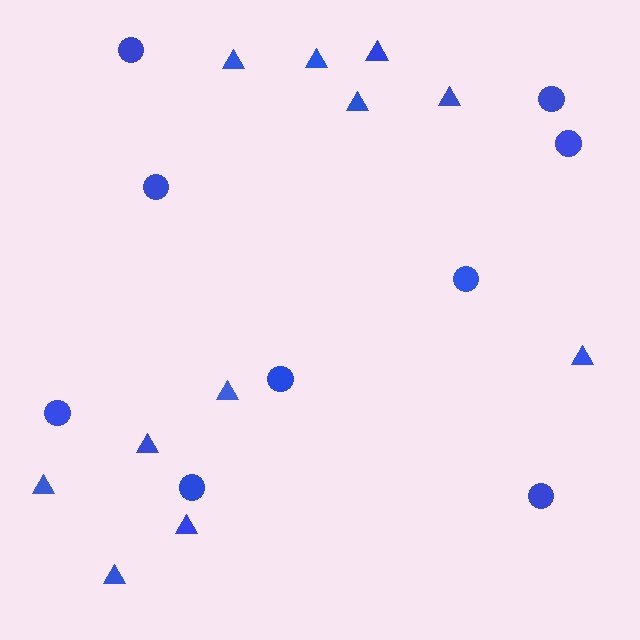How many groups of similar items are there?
There are 2 groups: one group of triangles (11) and one group of circles (9).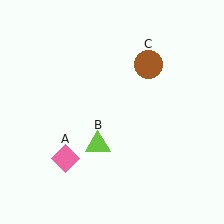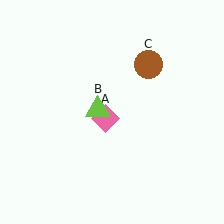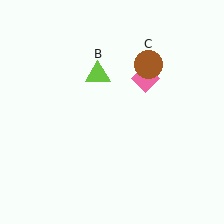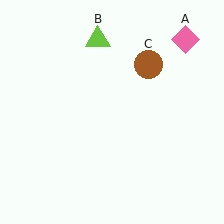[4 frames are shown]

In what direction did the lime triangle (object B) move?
The lime triangle (object B) moved up.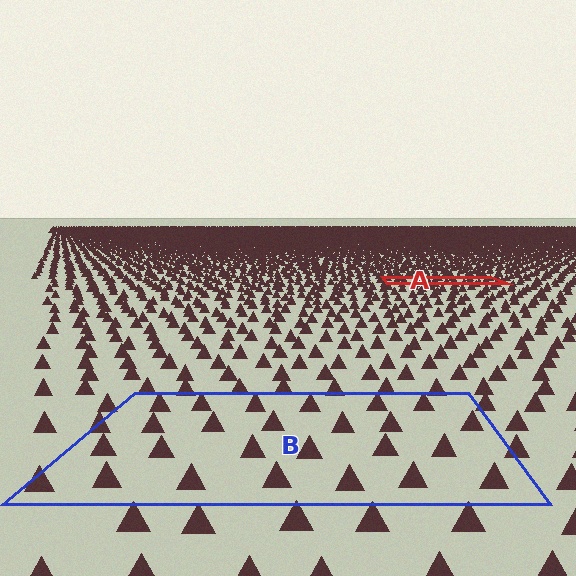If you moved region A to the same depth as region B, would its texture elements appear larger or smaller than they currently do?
They would appear larger. At a closer depth, the same texture elements are projected at a bigger on-screen size.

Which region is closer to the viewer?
Region B is closer. The texture elements there are larger and more spread out.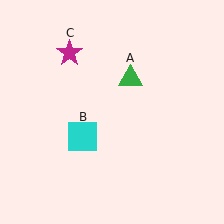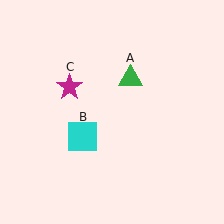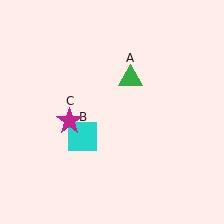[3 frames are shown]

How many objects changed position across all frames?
1 object changed position: magenta star (object C).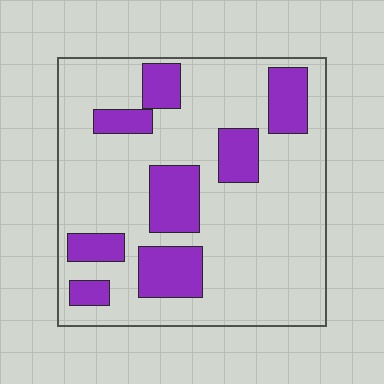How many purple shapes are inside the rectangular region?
8.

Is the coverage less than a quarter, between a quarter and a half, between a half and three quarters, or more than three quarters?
Less than a quarter.